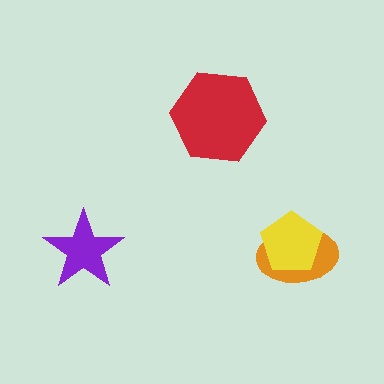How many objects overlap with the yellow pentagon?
1 object overlaps with the yellow pentagon.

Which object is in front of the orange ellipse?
The yellow pentagon is in front of the orange ellipse.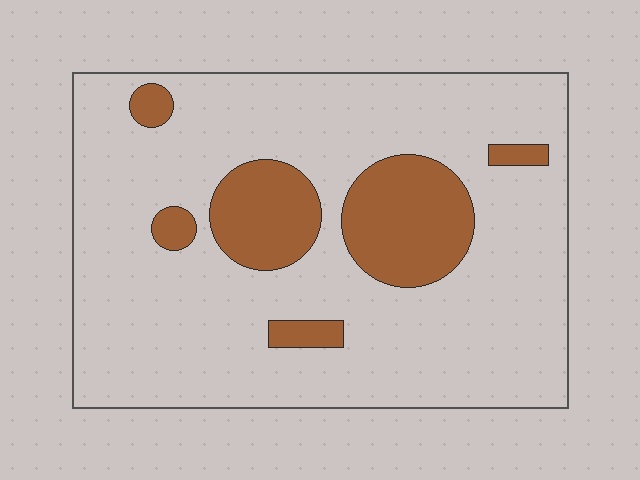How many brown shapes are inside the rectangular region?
6.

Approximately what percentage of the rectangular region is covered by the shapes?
Approximately 20%.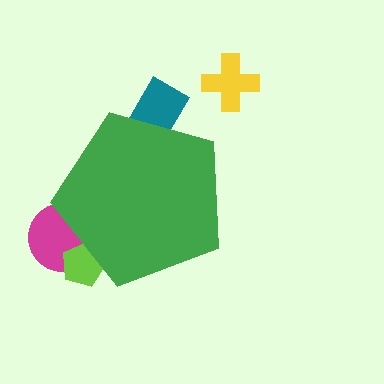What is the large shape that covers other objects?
A green pentagon.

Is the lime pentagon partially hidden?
Yes, the lime pentagon is partially hidden behind the green pentagon.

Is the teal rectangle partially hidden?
Yes, the teal rectangle is partially hidden behind the green pentagon.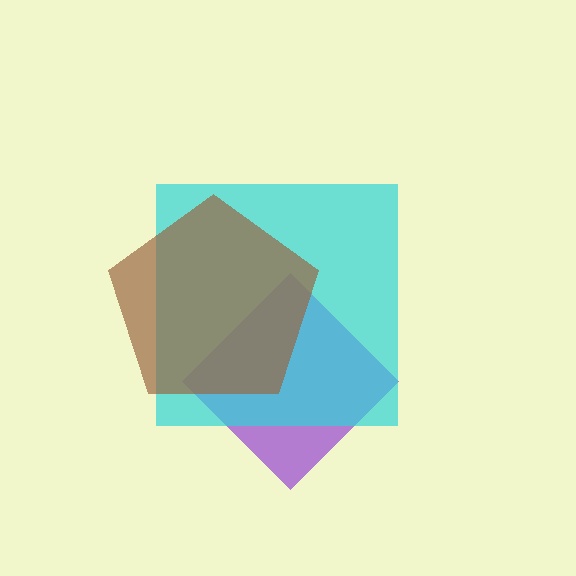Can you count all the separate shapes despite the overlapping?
Yes, there are 3 separate shapes.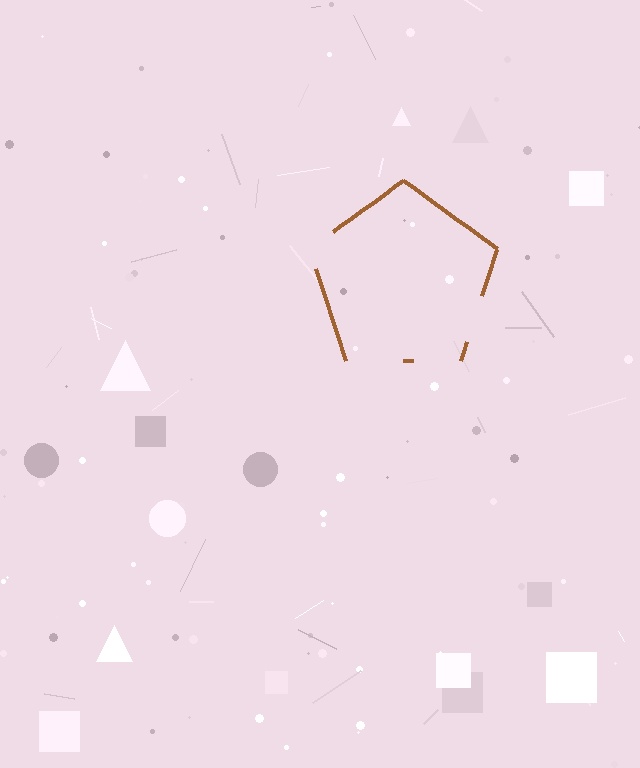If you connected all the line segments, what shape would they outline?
They would outline a pentagon.